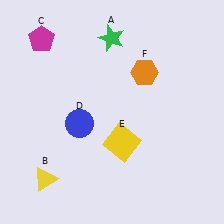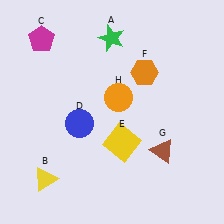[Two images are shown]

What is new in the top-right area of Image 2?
An orange circle (H) was added in the top-right area of Image 2.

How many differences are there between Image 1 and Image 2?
There are 2 differences between the two images.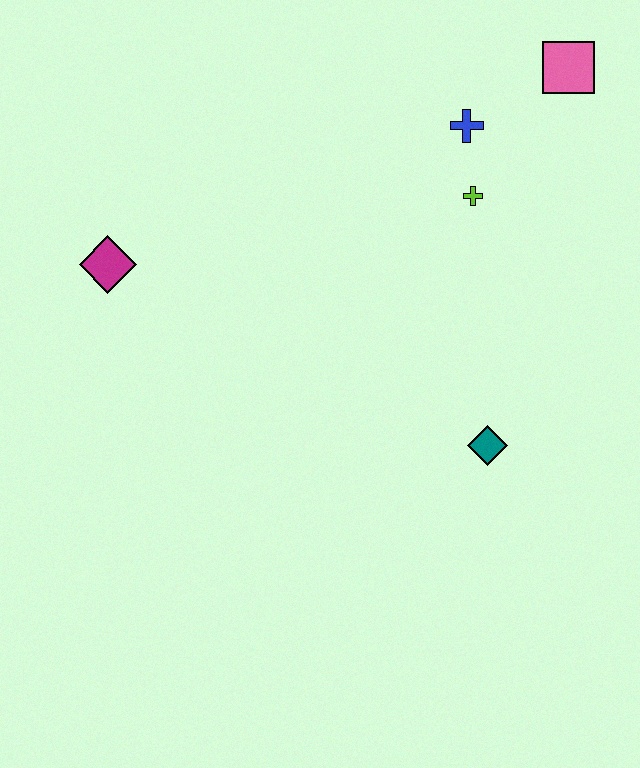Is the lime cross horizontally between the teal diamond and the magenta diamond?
Yes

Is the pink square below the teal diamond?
No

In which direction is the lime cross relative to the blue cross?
The lime cross is below the blue cross.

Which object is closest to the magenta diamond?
The lime cross is closest to the magenta diamond.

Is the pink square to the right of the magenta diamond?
Yes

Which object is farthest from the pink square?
The magenta diamond is farthest from the pink square.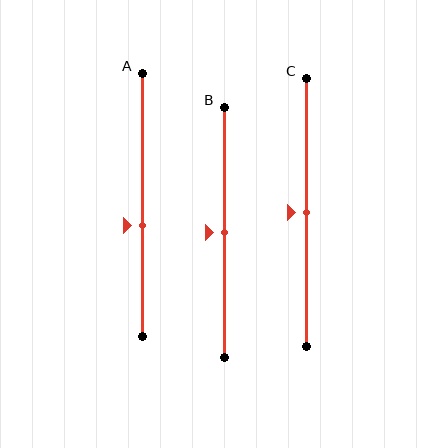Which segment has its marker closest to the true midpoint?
Segment B has its marker closest to the true midpoint.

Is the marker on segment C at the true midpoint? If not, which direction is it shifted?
Yes, the marker on segment C is at the true midpoint.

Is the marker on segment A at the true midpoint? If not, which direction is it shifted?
No, the marker on segment A is shifted downward by about 8% of the segment length.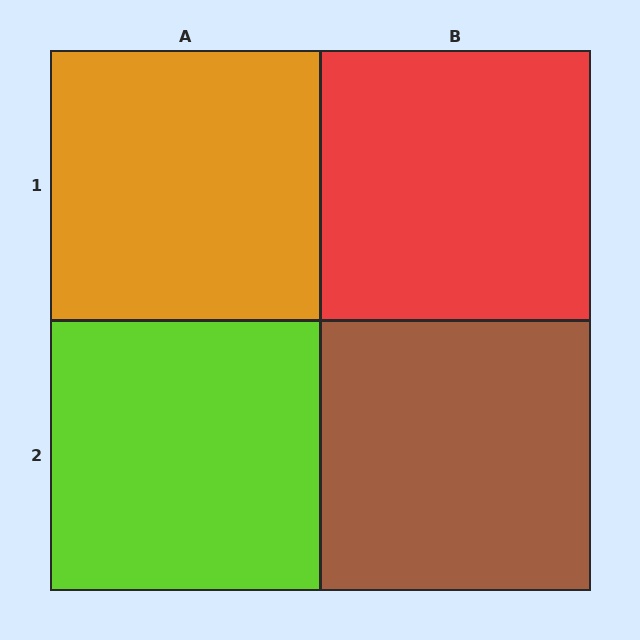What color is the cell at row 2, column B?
Brown.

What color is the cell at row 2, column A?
Lime.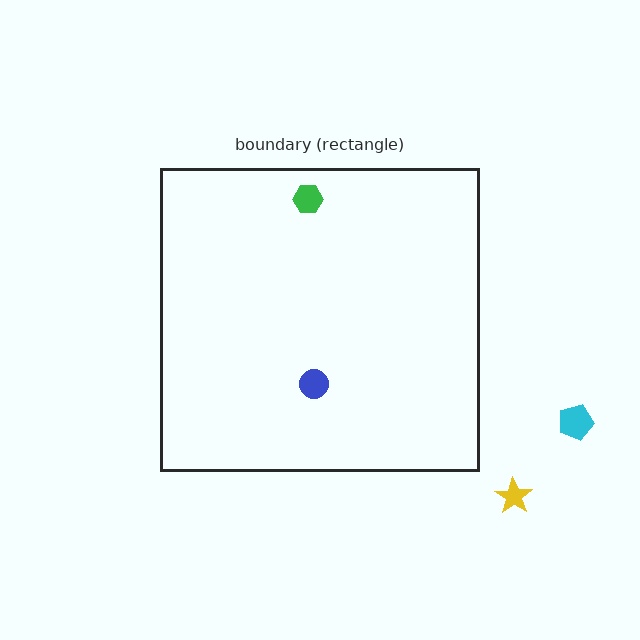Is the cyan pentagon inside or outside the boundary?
Outside.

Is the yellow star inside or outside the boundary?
Outside.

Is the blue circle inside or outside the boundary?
Inside.